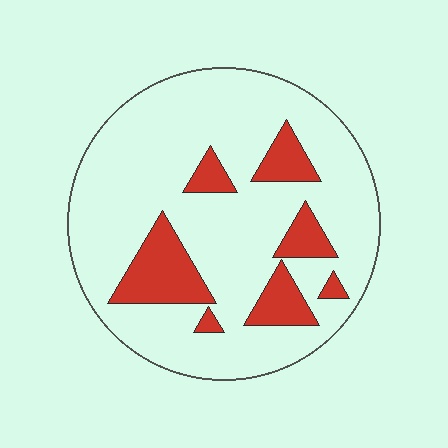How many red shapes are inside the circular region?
7.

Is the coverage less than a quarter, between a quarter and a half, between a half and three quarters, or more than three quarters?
Less than a quarter.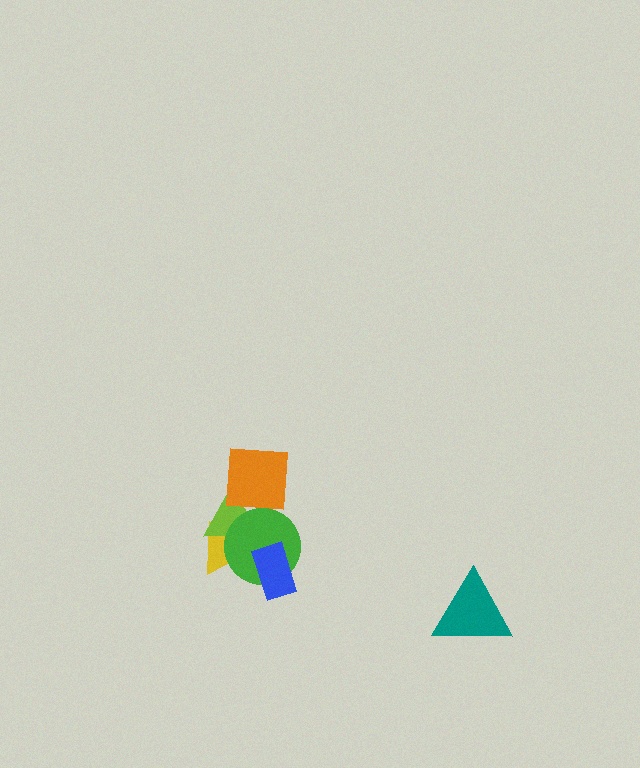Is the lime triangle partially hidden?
Yes, it is partially covered by another shape.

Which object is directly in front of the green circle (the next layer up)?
The orange square is directly in front of the green circle.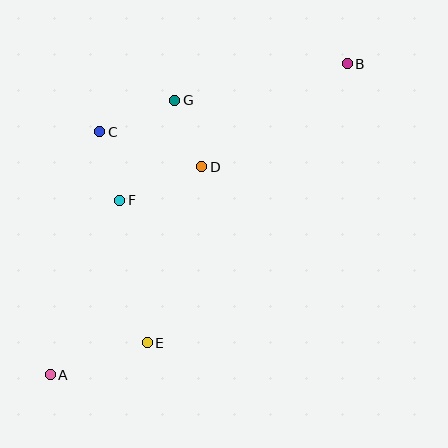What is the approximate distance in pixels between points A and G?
The distance between A and G is approximately 301 pixels.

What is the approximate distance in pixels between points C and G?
The distance between C and G is approximately 81 pixels.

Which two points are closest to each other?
Points C and F are closest to each other.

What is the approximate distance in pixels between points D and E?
The distance between D and E is approximately 184 pixels.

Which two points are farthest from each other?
Points A and B are farthest from each other.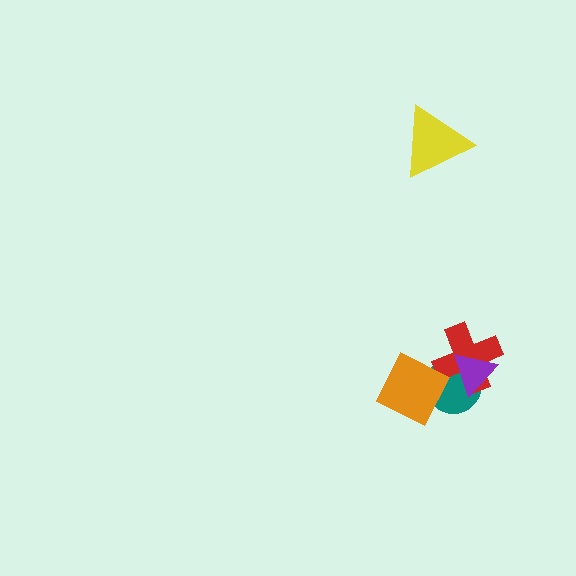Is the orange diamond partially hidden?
No, no other shape covers it.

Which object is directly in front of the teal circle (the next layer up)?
The red cross is directly in front of the teal circle.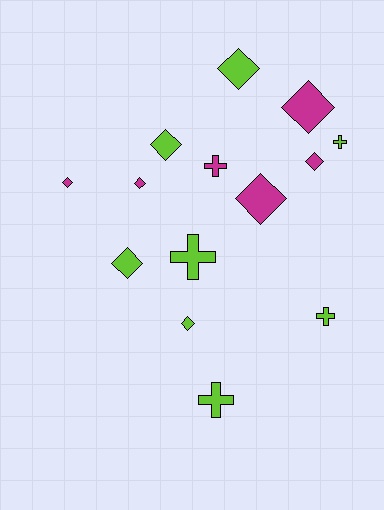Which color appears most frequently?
Lime, with 8 objects.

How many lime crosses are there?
There are 4 lime crosses.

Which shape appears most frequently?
Diamond, with 9 objects.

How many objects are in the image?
There are 14 objects.